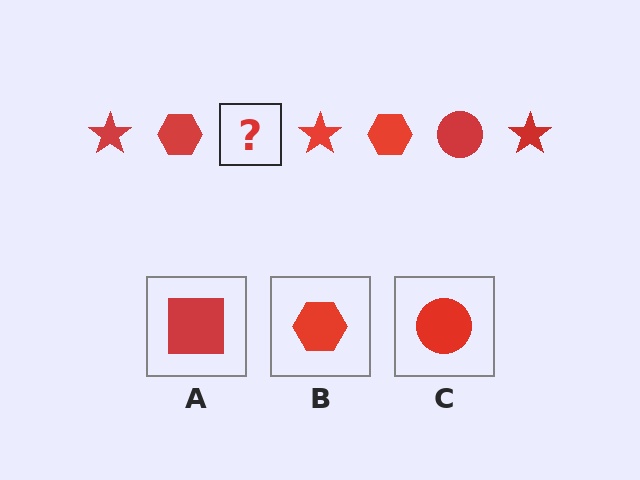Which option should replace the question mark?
Option C.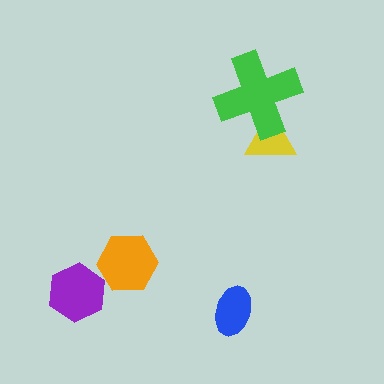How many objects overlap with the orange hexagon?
0 objects overlap with the orange hexagon.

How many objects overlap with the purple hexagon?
0 objects overlap with the purple hexagon.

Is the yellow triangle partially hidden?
Yes, it is partially covered by another shape.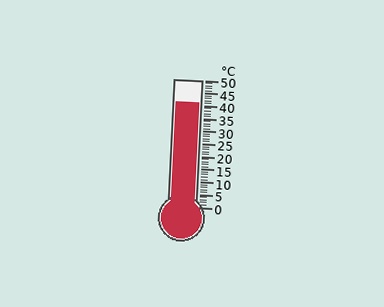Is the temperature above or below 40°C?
The temperature is above 40°C.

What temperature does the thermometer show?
The thermometer shows approximately 41°C.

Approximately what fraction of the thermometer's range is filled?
The thermometer is filled to approximately 80% of its range.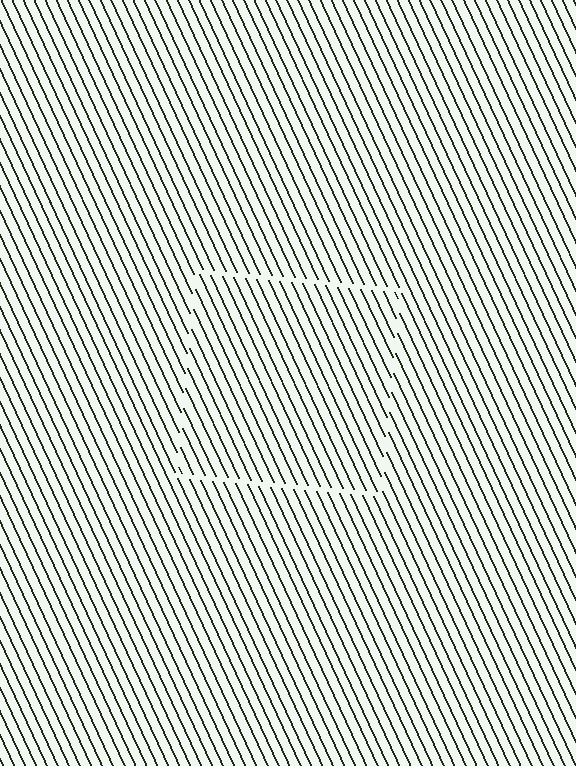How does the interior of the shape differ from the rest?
The interior of the shape contains the same grating, shifted by half a period — the contour is defined by the phase discontinuity where line-ends from the inner and outer gratings abut.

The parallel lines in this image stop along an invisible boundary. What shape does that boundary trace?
An illusory square. The interior of the shape contains the same grating, shifted by half a period — the contour is defined by the phase discontinuity where line-ends from the inner and outer gratings abut.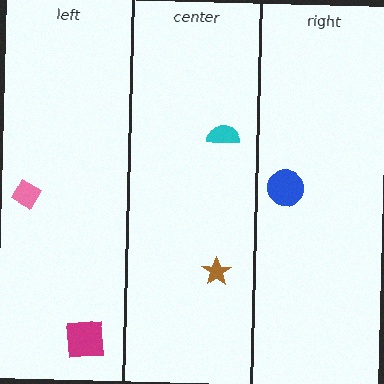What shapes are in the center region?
The cyan semicircle, the brown star.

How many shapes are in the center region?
2.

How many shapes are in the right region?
1.